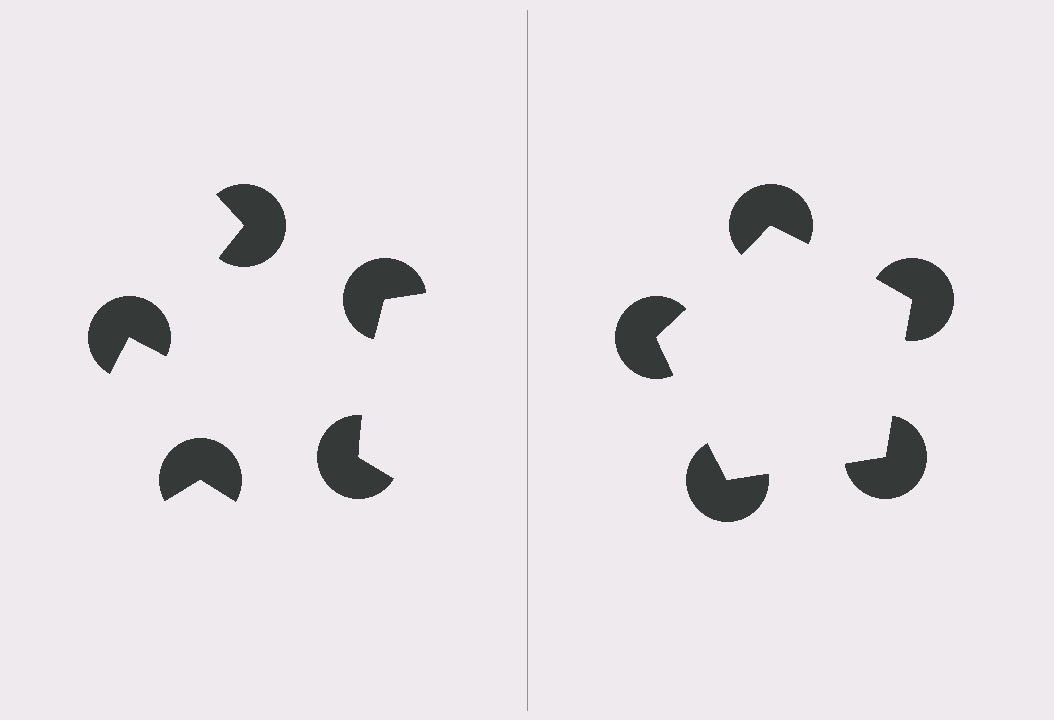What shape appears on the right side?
An illusory pentagon.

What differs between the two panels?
The pac-man discs are positioned identically on both sides; only the wedge orientations differ. On the right they align to a pentagon; on the left they are misaligned.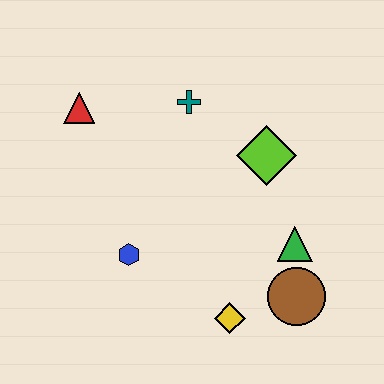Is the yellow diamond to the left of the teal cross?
No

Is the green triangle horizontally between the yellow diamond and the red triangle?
No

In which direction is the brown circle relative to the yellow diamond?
The brown circle is to the right of the yellow diamond.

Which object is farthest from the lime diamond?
The red triangle is farthest from the lime diamond.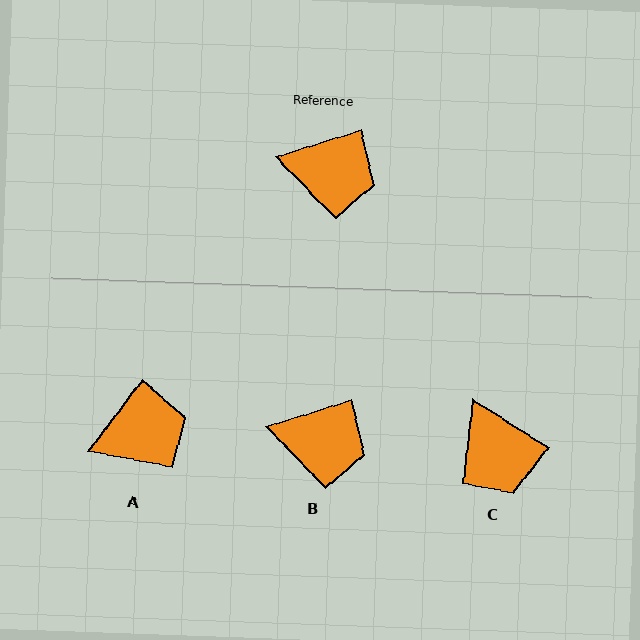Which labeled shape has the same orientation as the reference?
B.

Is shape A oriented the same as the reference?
No, it is off by about 35 degrees.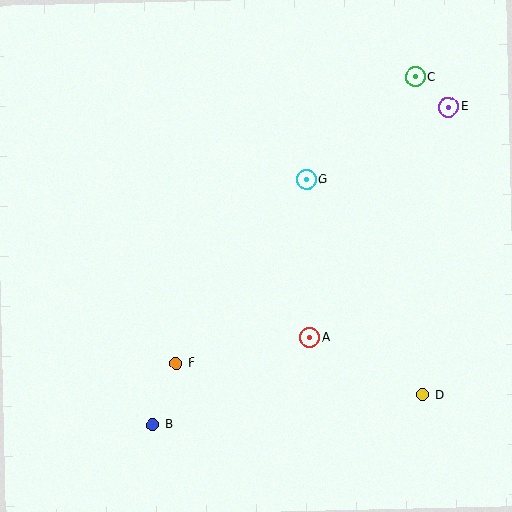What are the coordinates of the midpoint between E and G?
The midpoint between E and G is at (377, 143).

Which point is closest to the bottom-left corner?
Point B is closest to the bottom-left corner.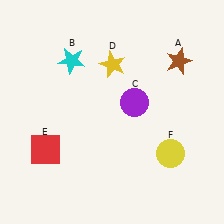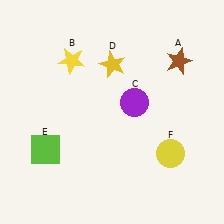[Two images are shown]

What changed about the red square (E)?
In Image 1, E is red. In Image 2, it changed to lime.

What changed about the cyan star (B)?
In Image 1, B is cyan. In Image 2, it changed to yellow.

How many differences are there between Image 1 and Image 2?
There are 2 differences between the two images.